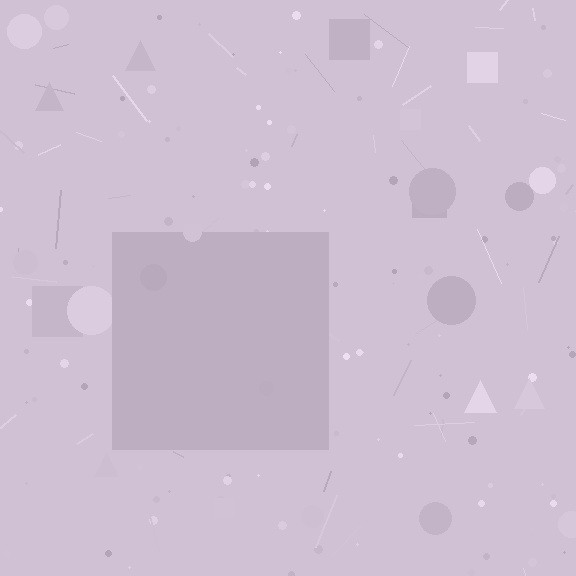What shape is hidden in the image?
A square is hidden in the image.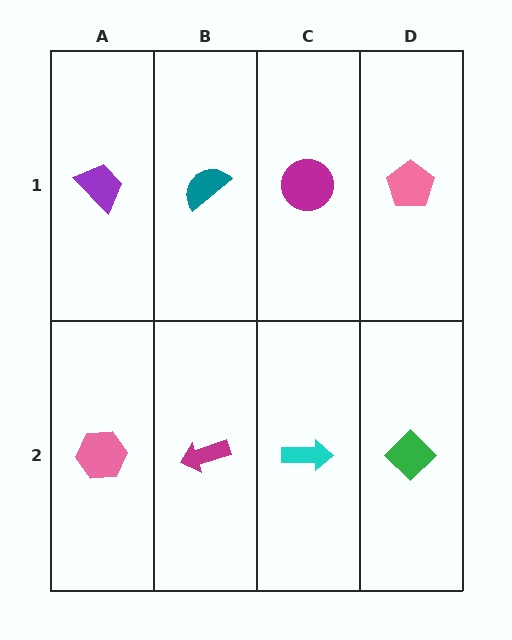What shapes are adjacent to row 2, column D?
A pink pentagon (row 1, column D), a cyan arrow (row 2, column C).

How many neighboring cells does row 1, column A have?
2.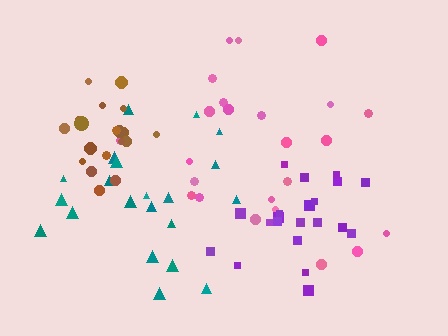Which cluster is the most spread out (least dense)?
Pink.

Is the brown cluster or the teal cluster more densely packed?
Brown.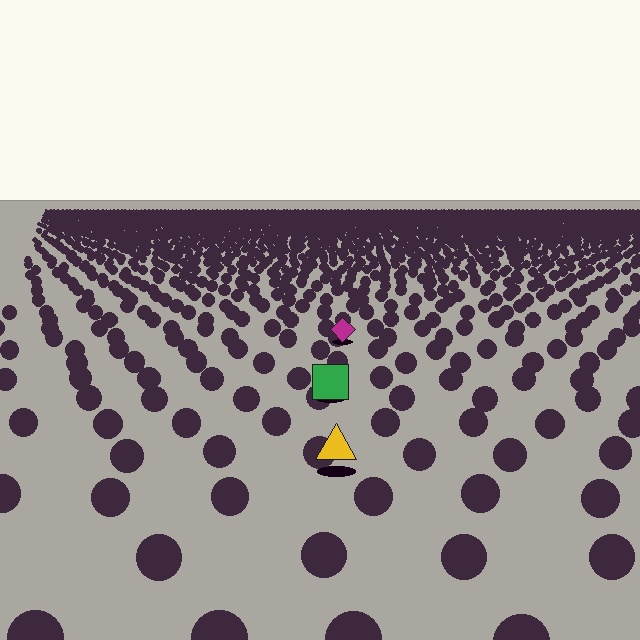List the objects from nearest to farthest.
From nearest to farthest: the yellow triangle, the green square, the magenta diamond.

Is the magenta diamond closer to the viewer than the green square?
No. The green square is closer — you can tell from the texture gradient: the ground texture is coarser near it.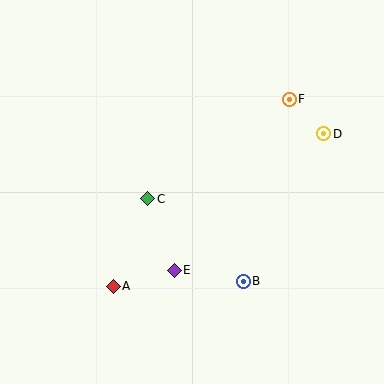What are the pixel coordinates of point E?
Point E is at (174, 270).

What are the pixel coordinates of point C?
Point C is at (148, 199).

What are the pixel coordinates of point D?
Point D is at (324, 134).